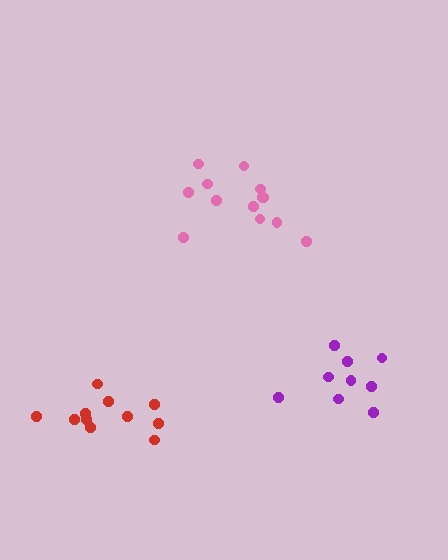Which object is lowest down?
The red cluster is bottommost.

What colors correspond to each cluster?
The clusters are colored: purple, pink, red.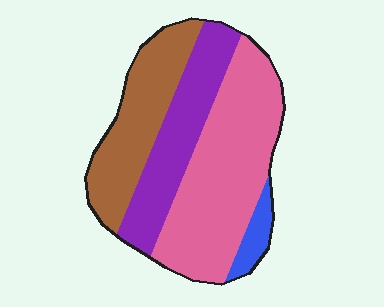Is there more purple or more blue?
Purple.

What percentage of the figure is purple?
Purple covers around 25% of the figure.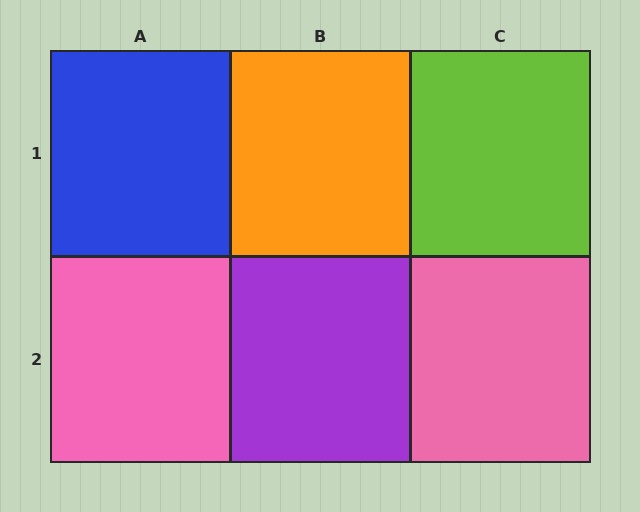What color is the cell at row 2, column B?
Purple.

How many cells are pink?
2 cells are pink.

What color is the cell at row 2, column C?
Pink.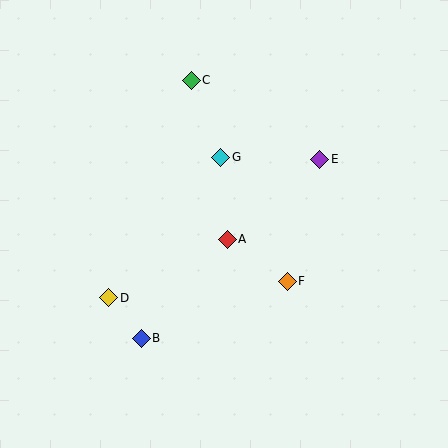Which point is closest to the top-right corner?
Point E is closest to the top-right corner.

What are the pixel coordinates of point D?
Point D is at (109, 298).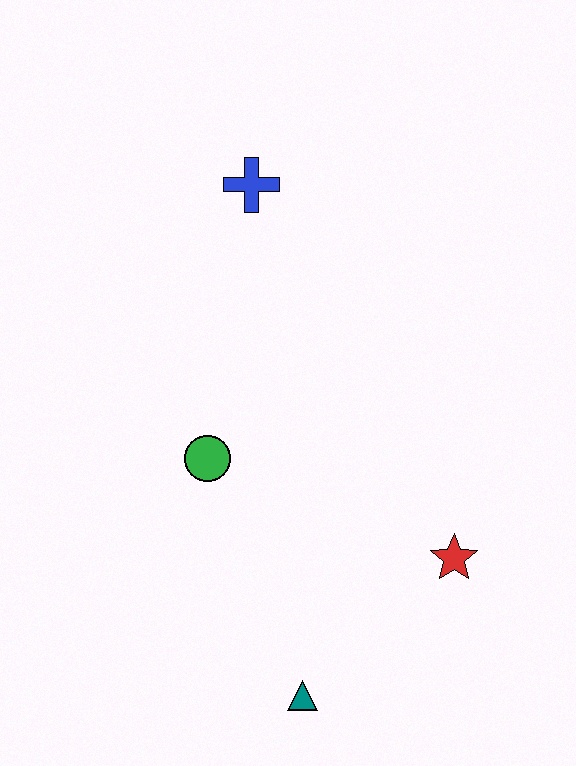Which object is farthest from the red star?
The blue cross is farthest from the red star.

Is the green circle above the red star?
Yes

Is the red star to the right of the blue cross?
Yes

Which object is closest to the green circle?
The teal triangle is closest to the green circle.